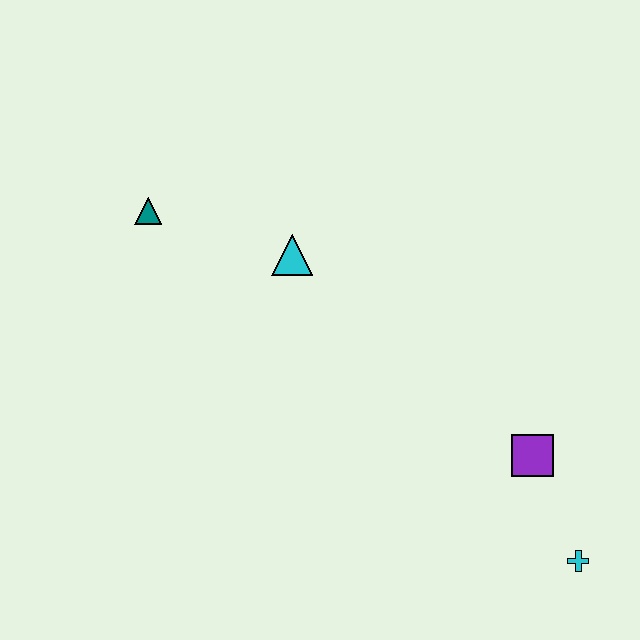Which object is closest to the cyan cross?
The purple square is closest to the cyan cross.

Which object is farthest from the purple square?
The teal triangle is farthest from the purple square.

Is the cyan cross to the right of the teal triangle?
Yes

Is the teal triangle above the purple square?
Yes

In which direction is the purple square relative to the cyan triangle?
The purple square is to the right of the cyan triangle.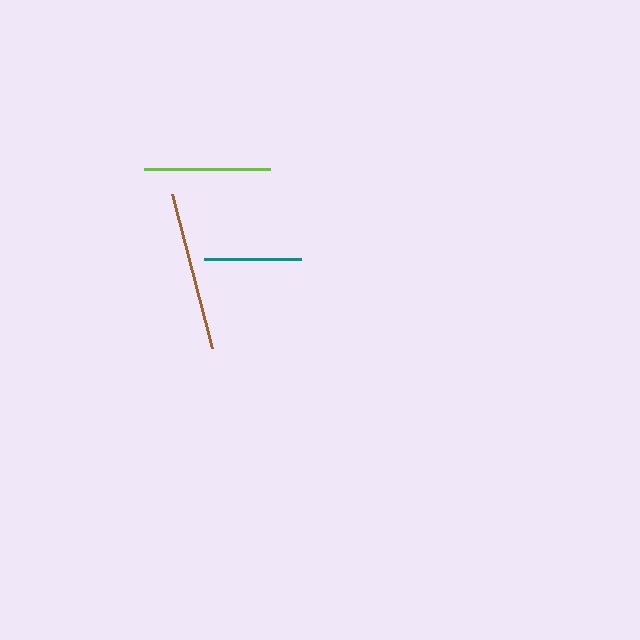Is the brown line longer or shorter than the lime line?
The brown line is longer than the lime line.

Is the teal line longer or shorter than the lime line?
The lime line is longer than the teal line.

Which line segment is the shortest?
The teal line is the shortest at approximately 97 pixels.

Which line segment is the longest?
The brown line is the longest at approximately 159 pixels.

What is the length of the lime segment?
The lime segment is approximately 126 pixels long.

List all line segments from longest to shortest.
From longest to shortest: brown, lime, teal.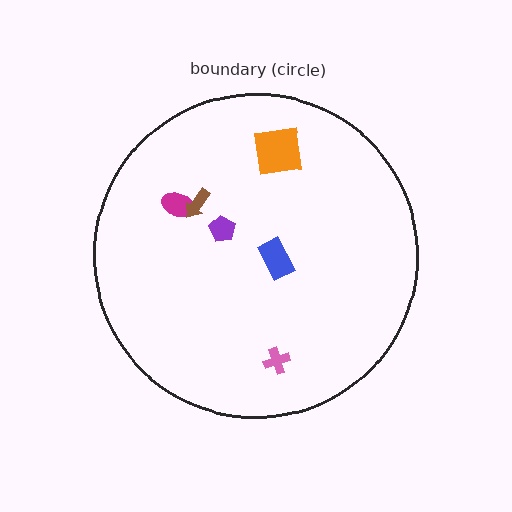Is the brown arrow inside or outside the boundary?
Inside.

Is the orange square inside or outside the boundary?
Inside.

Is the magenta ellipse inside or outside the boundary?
Inside.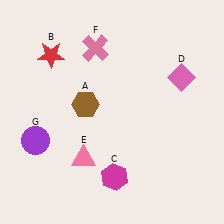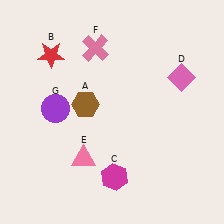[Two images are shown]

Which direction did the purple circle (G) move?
The purple circle (G) moved up.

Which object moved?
The purple circle (G) moved up.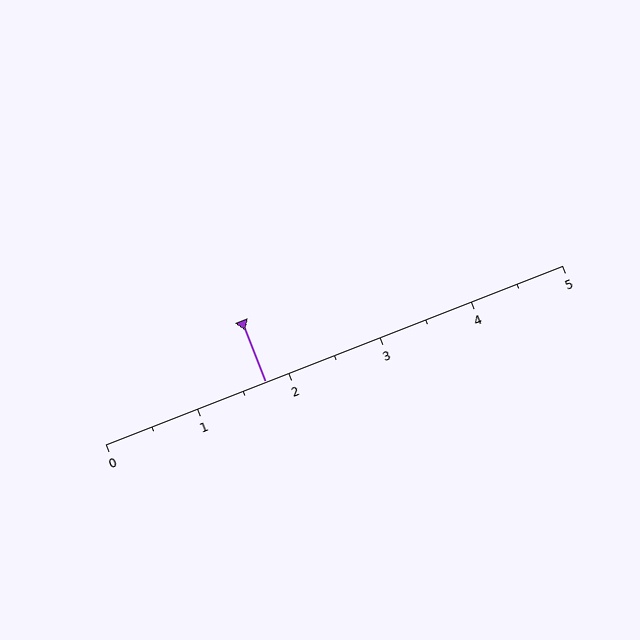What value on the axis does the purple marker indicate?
The marker indicates approximately 1.8.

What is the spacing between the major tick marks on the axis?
The major ticks are spaced 1 apart.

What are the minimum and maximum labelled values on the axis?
The axis runs from 0 to 5.